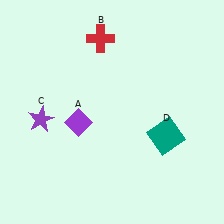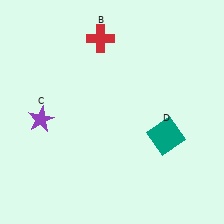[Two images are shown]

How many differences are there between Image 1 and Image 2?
There is 1 difference between the two images.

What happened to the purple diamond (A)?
The purple diamond (A) was removed in Image 2. It was in the bottom-left area of Image 1.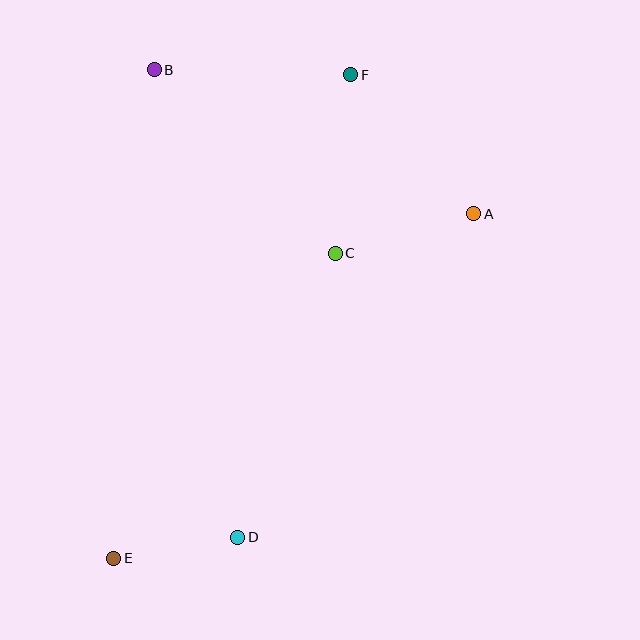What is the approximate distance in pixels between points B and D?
The distance between B and D is approximately 475 pixels.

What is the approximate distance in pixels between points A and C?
The distance between A and C is approximately 144 pixels.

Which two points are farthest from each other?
Points E and F are farthest from each other.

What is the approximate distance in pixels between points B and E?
The distance between B and E is approximately 491 pixels.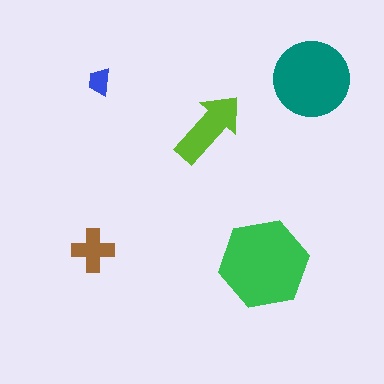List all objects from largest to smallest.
The green hexagon, the teal circle, the lime arrow, the brown cross, the blue trapezoid.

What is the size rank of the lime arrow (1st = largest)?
3rd.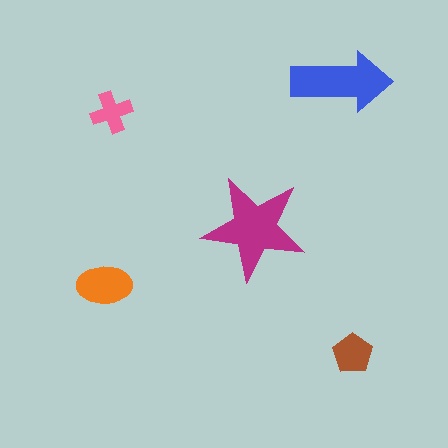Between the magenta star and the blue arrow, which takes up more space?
The magenta star.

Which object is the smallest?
The pink cross.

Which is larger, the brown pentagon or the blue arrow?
The blue arrow.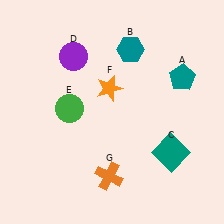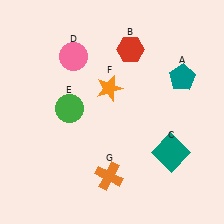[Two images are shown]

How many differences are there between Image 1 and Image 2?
There are 2 differences between the two images.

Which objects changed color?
B changed from teal to red. D changed from purple to pink.